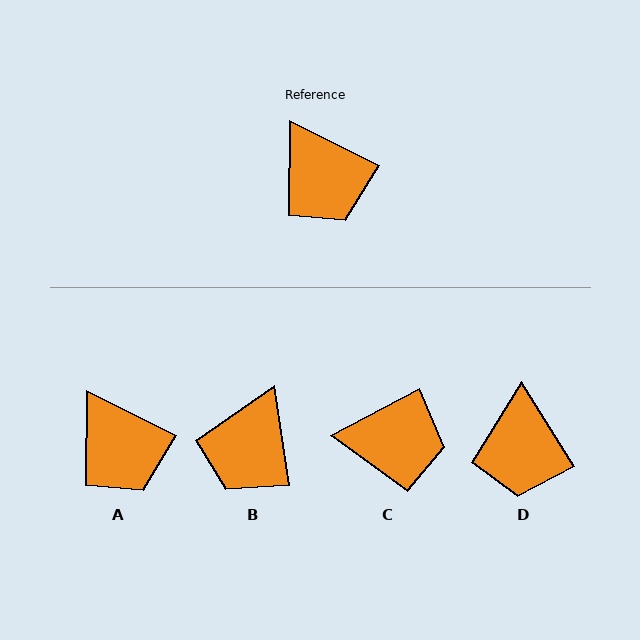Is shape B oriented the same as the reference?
No, it is off by about 54 degrees.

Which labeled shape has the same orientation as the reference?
A.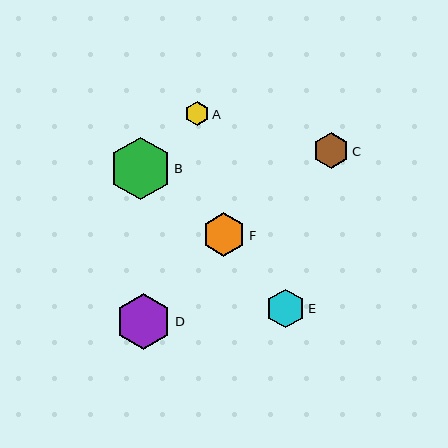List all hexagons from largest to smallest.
From largest to smallest: B, D, F, E, C, A.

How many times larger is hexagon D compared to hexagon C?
Hexagon D is approximately 1.5 times the size of hexagon C.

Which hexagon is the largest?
Hexagon B is the largest with a size of approximately 62 pixels.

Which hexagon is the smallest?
Hexagon A is the smallest with a size of approximately 23 pixels.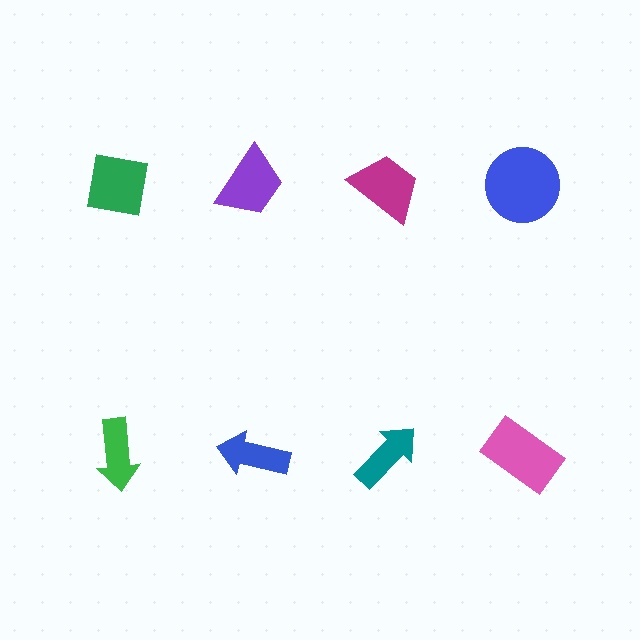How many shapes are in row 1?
4 shapes.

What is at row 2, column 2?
A blue arrow.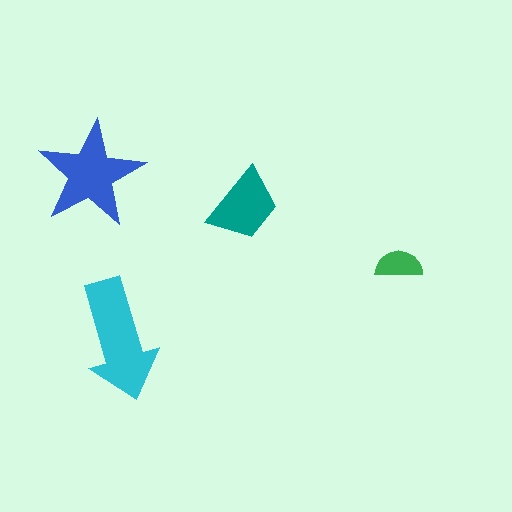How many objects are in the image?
There are 4 objects in the image.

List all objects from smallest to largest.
The green semicircle, the teal trapezoid, the blue star, the cyan arrow.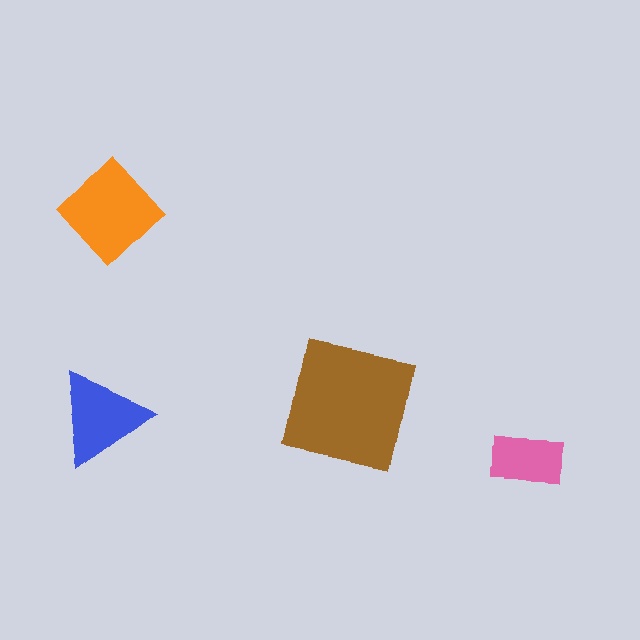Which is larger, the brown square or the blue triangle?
The brown square.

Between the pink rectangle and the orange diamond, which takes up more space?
The orange diamond.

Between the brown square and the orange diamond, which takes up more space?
The brown square.